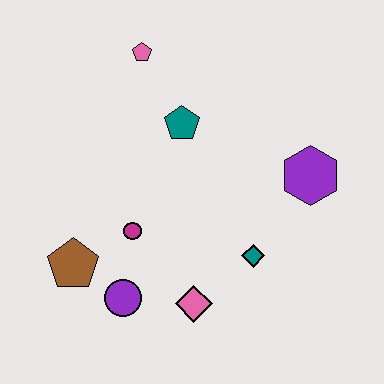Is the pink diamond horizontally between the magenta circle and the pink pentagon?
No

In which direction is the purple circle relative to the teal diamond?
The purple circle is to the left of the teal diamond.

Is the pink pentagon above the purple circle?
Yes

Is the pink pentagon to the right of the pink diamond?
No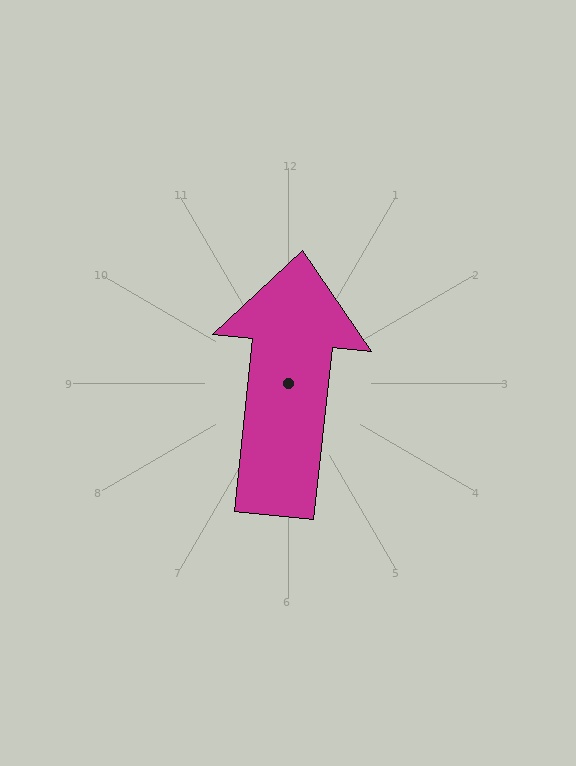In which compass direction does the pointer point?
North.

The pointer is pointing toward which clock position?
Roughly 12 o'clock.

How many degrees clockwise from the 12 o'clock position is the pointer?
Approximately 6 degrees.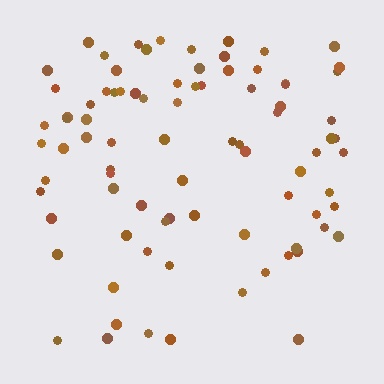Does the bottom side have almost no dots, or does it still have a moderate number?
Still a moderate number, just noticeably fewer than the top.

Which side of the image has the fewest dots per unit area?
The bottom.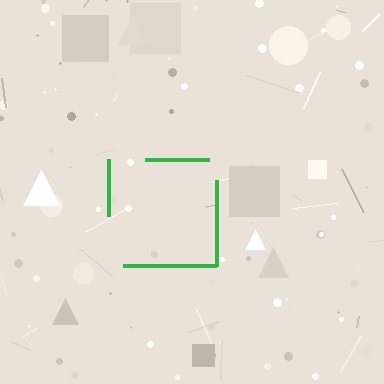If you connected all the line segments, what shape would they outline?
They would outline a square.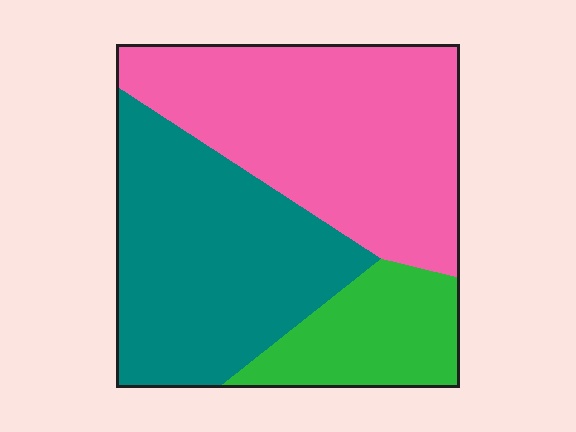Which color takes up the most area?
Pink, at roughly 45%.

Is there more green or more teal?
Teal.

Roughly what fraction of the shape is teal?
Teal takes up about two fifths (2/5) of the shape.